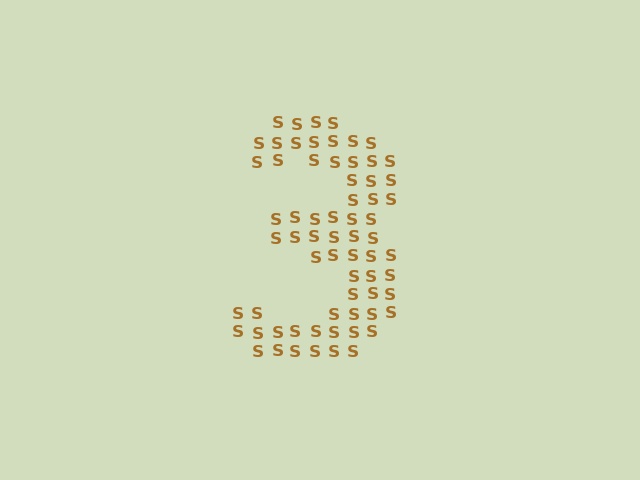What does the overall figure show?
The overall figure shows the digit 3.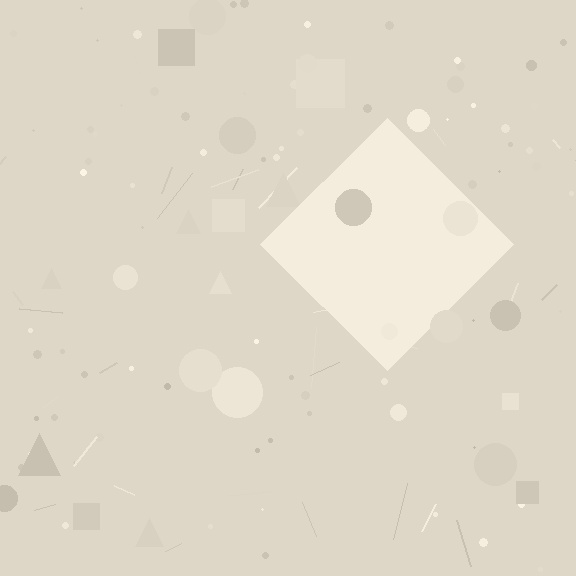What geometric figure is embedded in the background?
A diamond is embedded in the background.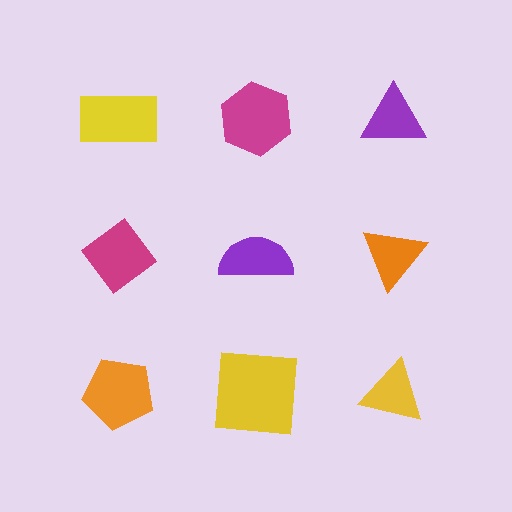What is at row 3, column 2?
A yellow square.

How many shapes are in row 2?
3 shapes.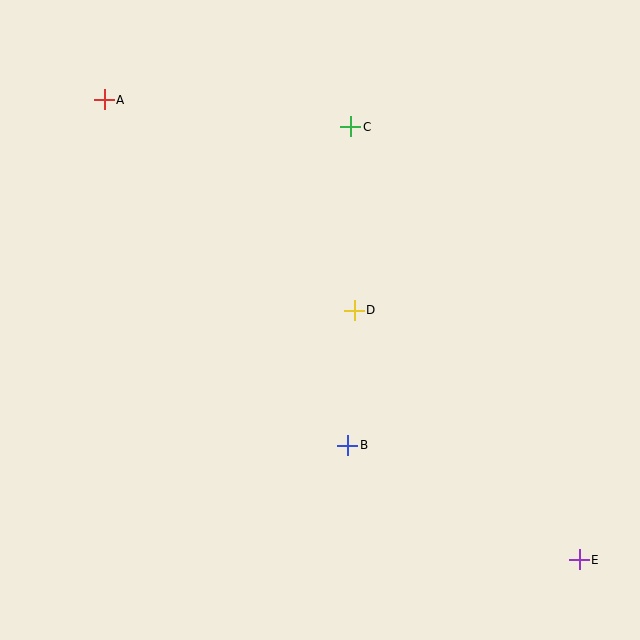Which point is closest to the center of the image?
Point D at (354, 310) is closest to the center.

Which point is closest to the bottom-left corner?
Point B is closest to the bottom-left corner.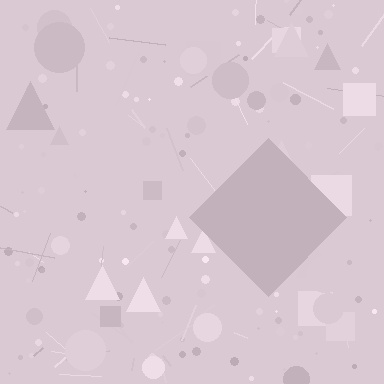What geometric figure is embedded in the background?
A diamond is embedded in the background.